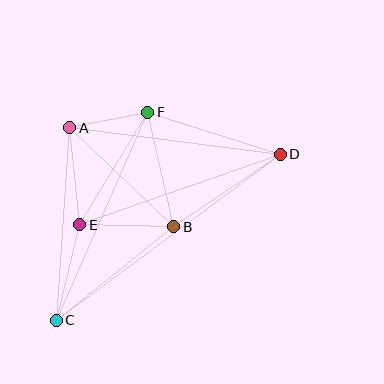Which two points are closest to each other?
Points A and F are closest to each other.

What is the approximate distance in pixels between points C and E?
The distance between C and E is approximately 98 pixels.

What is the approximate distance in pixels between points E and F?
The distance between E and F is approximately 132 pixels.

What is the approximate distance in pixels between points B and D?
The distance between B and D is approximately 129 pixels.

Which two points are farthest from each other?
Points C and D are farthest from each other.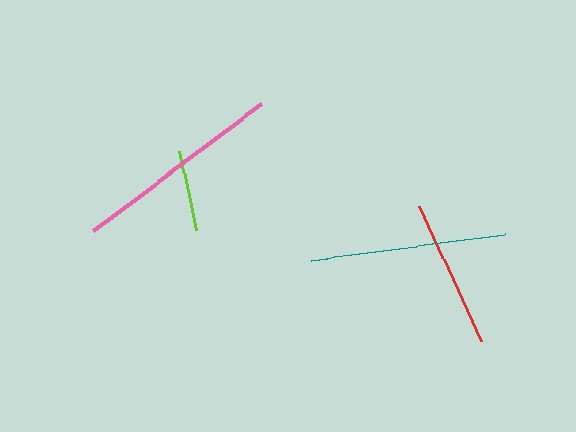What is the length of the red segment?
The red segment is approximately 149 pixels long.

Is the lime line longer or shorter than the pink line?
The pink line is longer than the lime line.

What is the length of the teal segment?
The teal segment is approximately 196 pixels long.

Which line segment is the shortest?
The lime line is the shortest at approximately 81 pixels.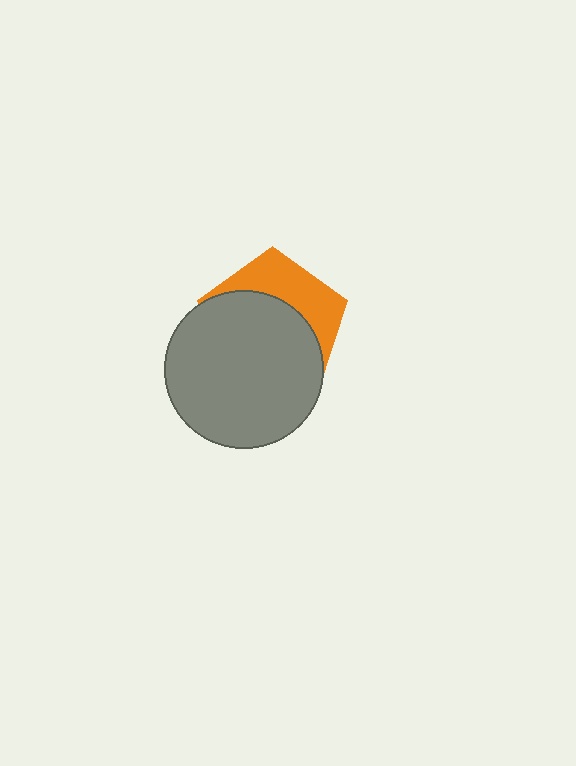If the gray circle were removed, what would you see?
You would see the complete orange pentagon.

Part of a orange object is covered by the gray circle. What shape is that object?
It is a pentagon.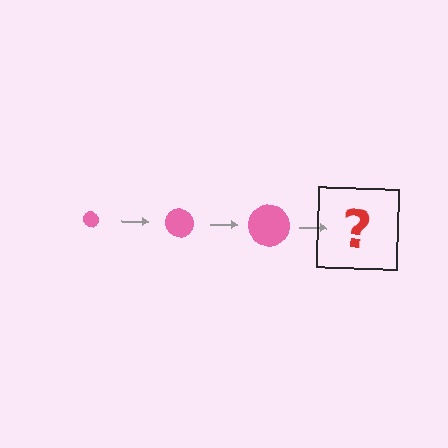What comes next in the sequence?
The next element should be a pink circle, larger than the previous one.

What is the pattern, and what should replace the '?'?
The pattern is that the circle gets progressively larger each step. The '?' should be a pink circle, larger than the previous one.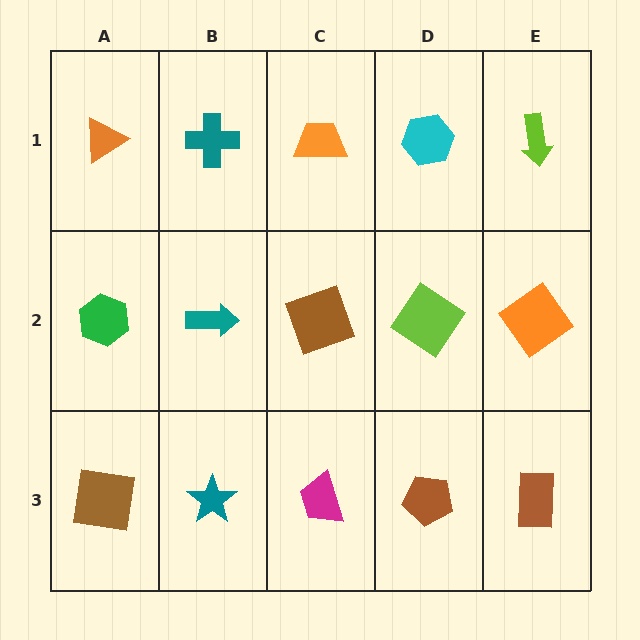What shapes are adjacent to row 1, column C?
A brown square (row 2, column C), a teal cross (row 1, column B), a cyan hexagon (row 1, column D).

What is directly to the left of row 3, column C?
A teal star.